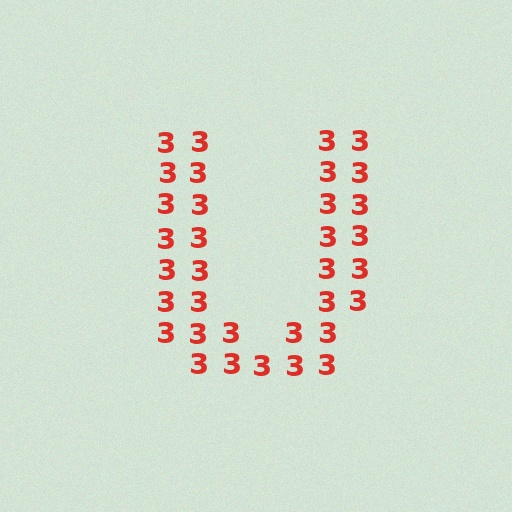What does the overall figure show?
The overall figure shows the letter U.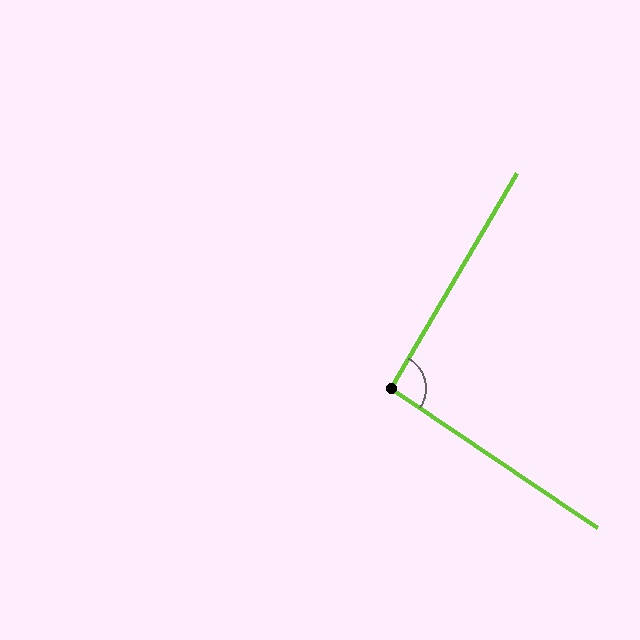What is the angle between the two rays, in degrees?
Approximately 94 degrees.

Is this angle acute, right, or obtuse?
It is approximately a right angle.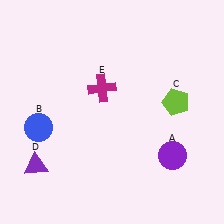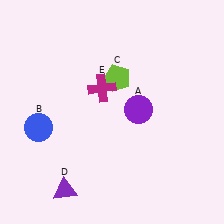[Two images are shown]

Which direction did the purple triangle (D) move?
The purple triangle (D) moved right.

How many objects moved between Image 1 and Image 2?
3 objects moved between the two images.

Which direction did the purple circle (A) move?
The purple circle (A) moved up.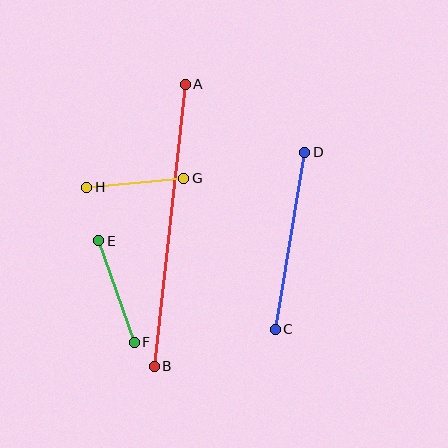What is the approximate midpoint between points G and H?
The midpoint is at approximately (135, 183) pixels.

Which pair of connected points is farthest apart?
Points A and B are farthest apart.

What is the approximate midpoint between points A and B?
The midpoint is at approximately (170, 225) pixels.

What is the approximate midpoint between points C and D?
The midpoint is at approximately (290, 241) pixels.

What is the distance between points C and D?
The distance is approximately 179 pixels.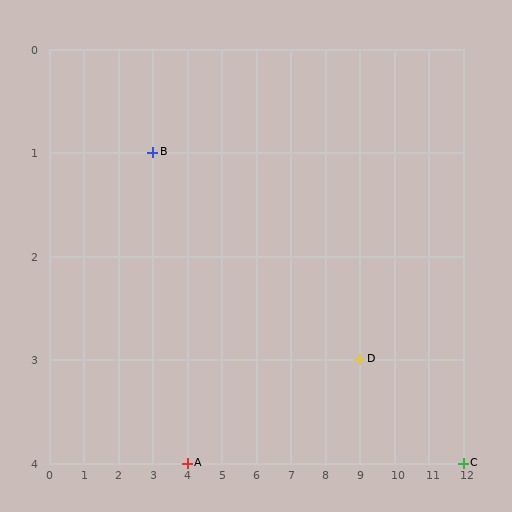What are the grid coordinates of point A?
Point A is at grid coordinates (4, 4).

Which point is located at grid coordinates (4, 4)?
Point A is at (4, 4).